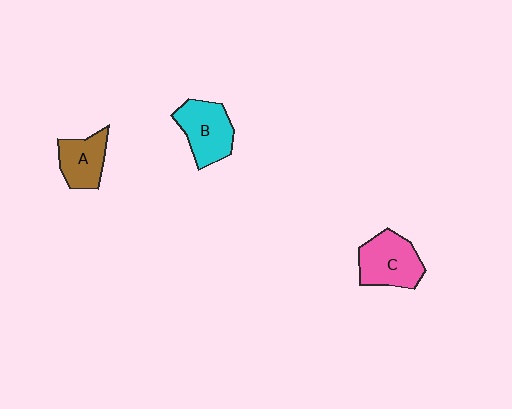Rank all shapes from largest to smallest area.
From largest to smallest: C (pink), B (cyan), A (brown).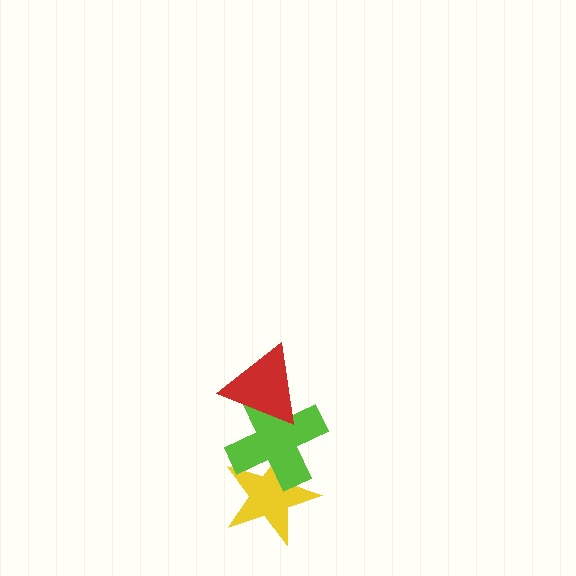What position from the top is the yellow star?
The yellow star is 3rd from the top.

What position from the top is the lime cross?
The lime cross is 2nd from the top.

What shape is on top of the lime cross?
The red triangle is on top of the lime cross.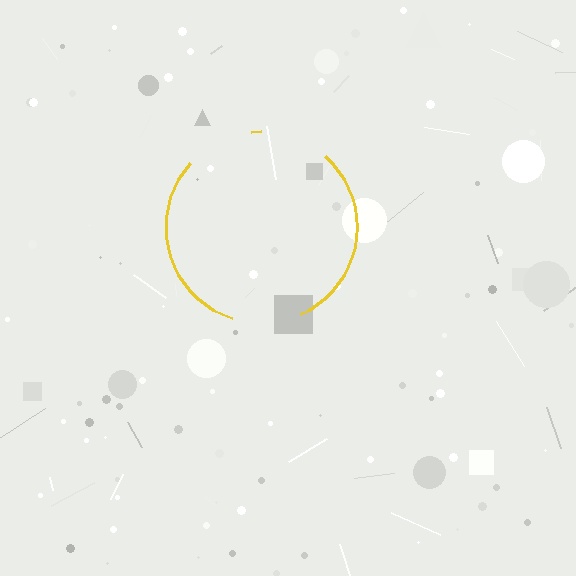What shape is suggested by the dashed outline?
The dashed outline suggests a circle.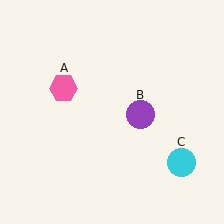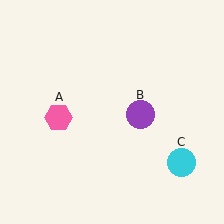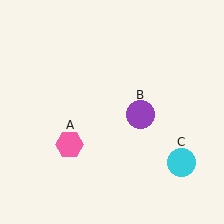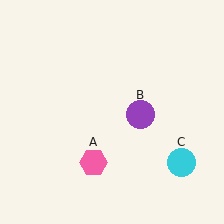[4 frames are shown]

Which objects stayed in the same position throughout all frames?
Purple circle (object B) and cyan circle (object C) remained stationary.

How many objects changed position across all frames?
1 object changed position: pink hexagon (object A).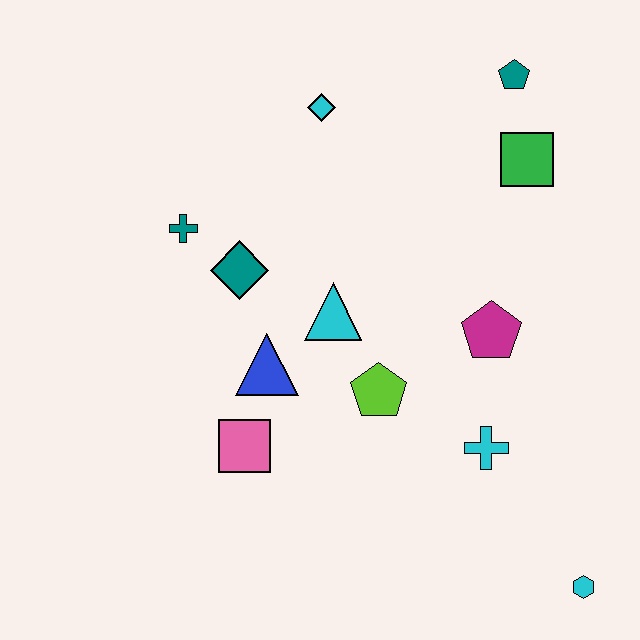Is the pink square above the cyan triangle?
No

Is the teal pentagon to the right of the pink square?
Yes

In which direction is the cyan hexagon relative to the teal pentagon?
The cyan hexagon is below the teal pentagon.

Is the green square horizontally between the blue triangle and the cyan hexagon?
Yes